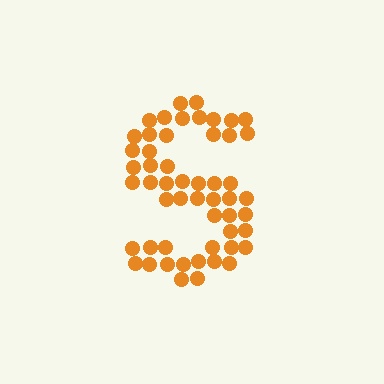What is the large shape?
The large shape is the letter S.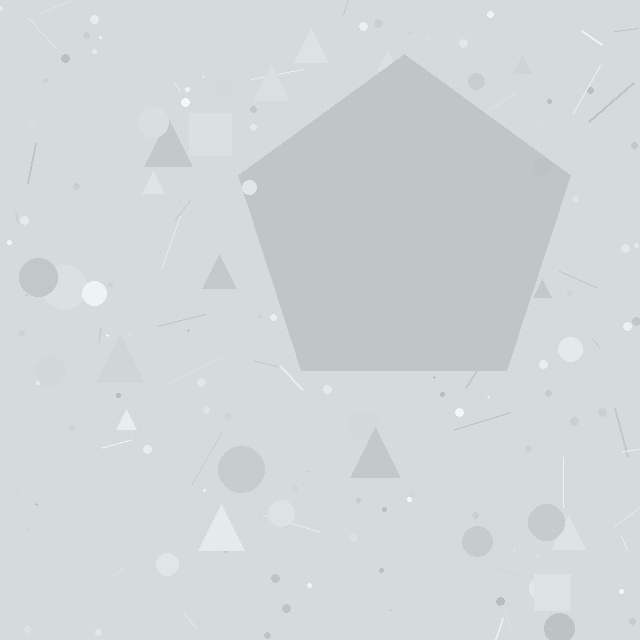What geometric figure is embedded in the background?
A pentagon is embedded in the background.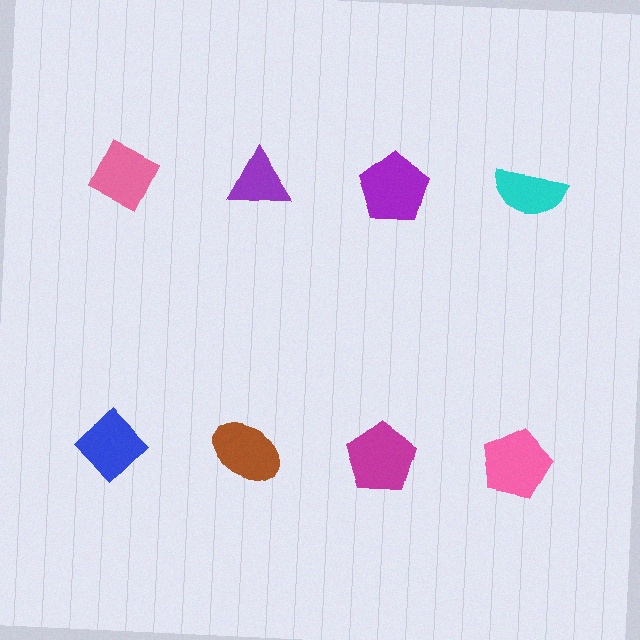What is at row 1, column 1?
A pink diamond.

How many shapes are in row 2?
4 shapes.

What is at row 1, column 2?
A purple triangle.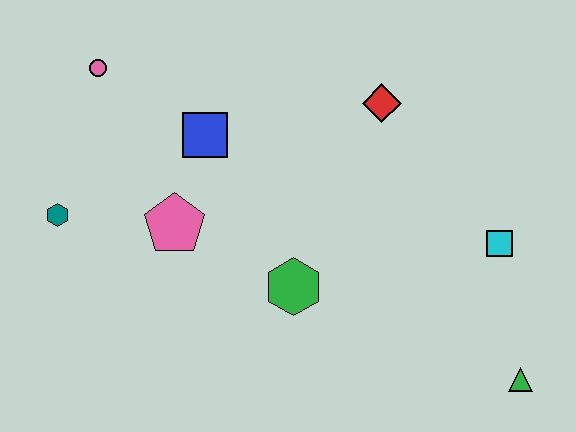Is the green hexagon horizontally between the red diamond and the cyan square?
No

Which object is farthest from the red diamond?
The teal hexagon is farthest from the red diamond.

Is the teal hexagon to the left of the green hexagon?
Yes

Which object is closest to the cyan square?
The green triangle is closest to the cyan square.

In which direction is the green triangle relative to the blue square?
The green triangle is to the right of the blue square.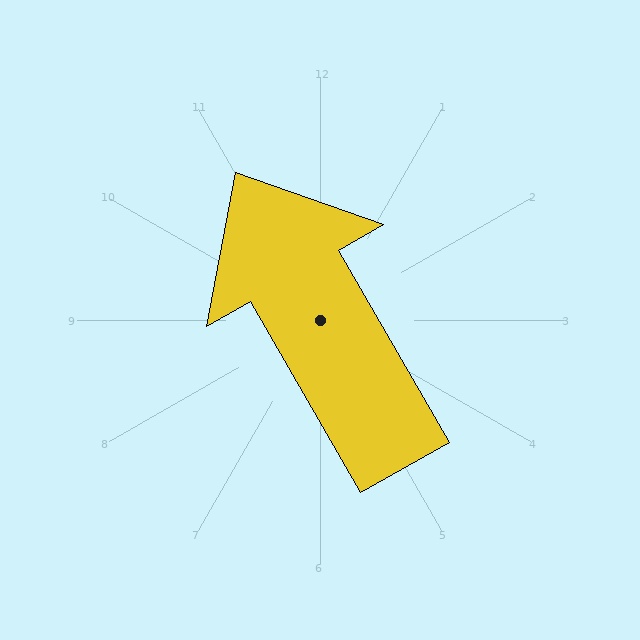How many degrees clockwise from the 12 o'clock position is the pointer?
Approximately 330 degrees.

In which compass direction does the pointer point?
Northwest.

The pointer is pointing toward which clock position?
Roughly 11 o'clock.